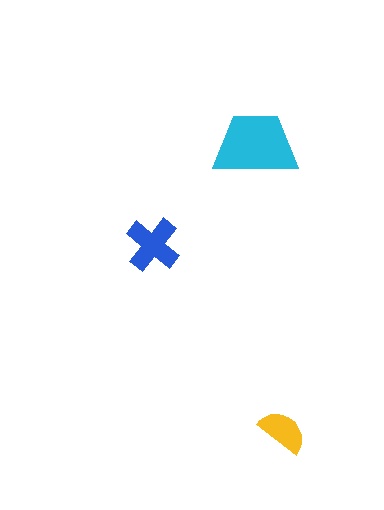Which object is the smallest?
The yellow semicircle.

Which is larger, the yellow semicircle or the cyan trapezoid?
The cyan trapezoid.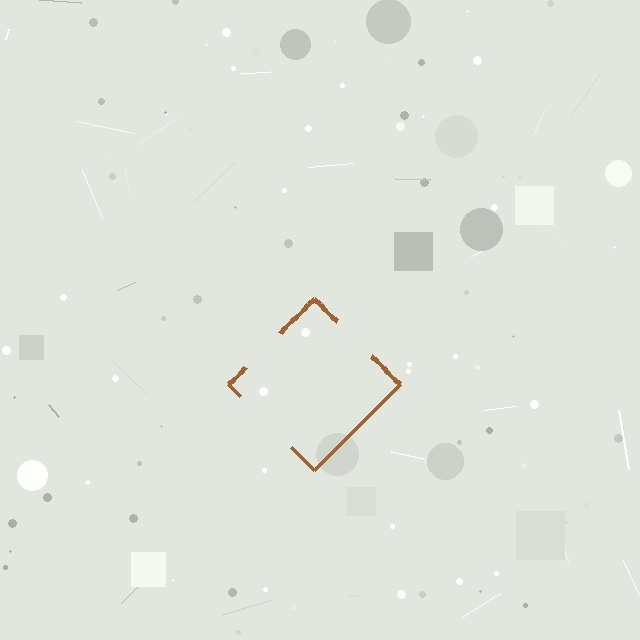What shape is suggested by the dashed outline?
The dashed outline suggests a diamond.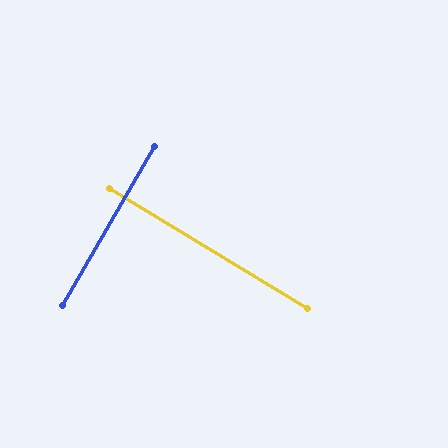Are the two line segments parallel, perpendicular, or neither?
Perpendicular — they meet at approximately 89°.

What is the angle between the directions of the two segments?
Approximately 89 degrees.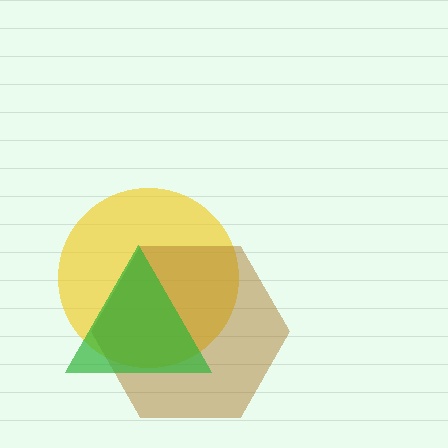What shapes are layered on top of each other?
The layered shapes are: a yellow circle, a brown hexagon, a green triangle.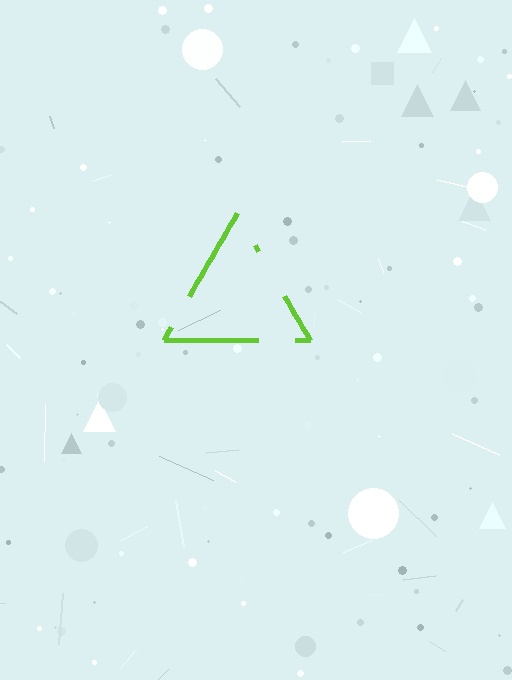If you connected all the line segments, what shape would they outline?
They would outline a triangle.